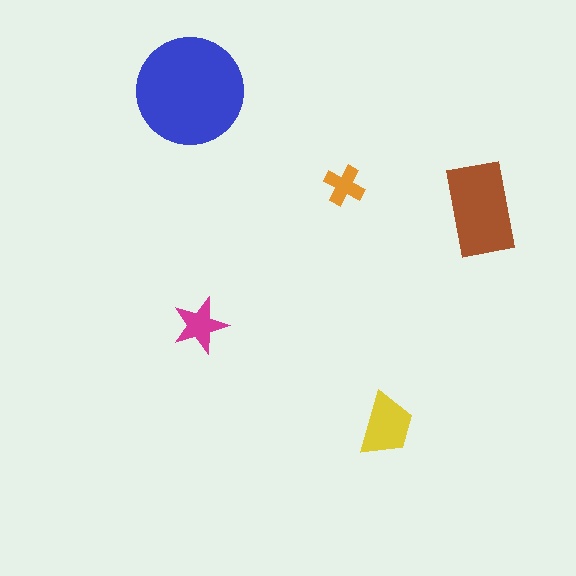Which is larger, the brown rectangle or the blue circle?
The blue circle.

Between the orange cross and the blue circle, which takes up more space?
The blue circle.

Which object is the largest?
The blue circle.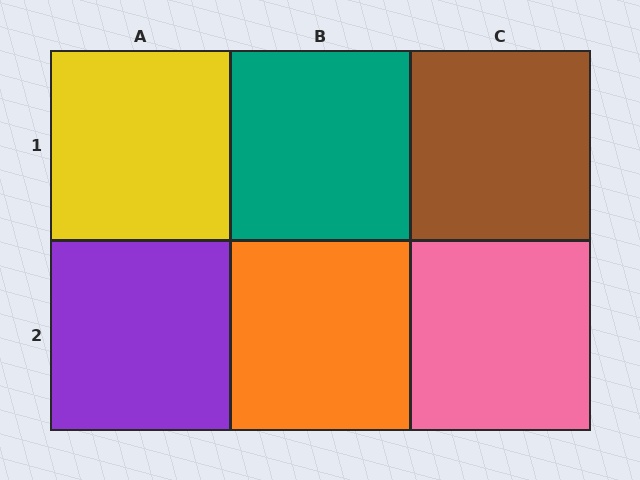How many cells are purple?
1 cell is purple.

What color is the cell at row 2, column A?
Purple.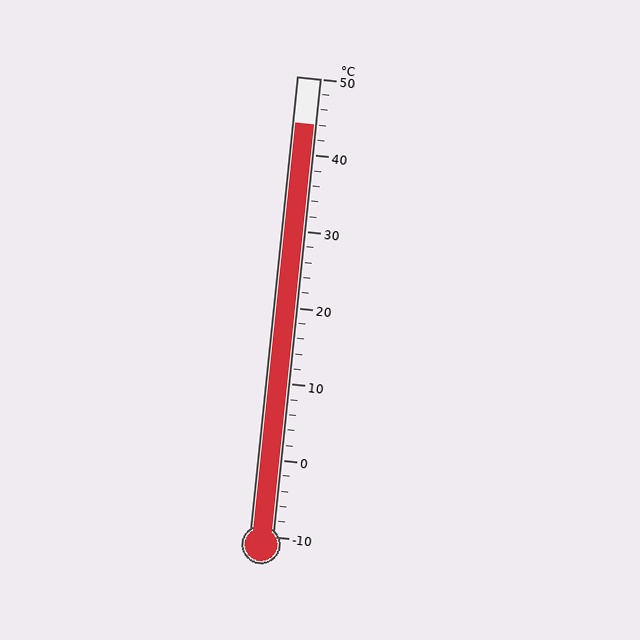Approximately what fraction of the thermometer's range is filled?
The thermometer is filled to approximately 90% of its range.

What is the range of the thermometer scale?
The thermometer scale ranges from -10°C to 50°C.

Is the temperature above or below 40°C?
The temperature is above 40°C.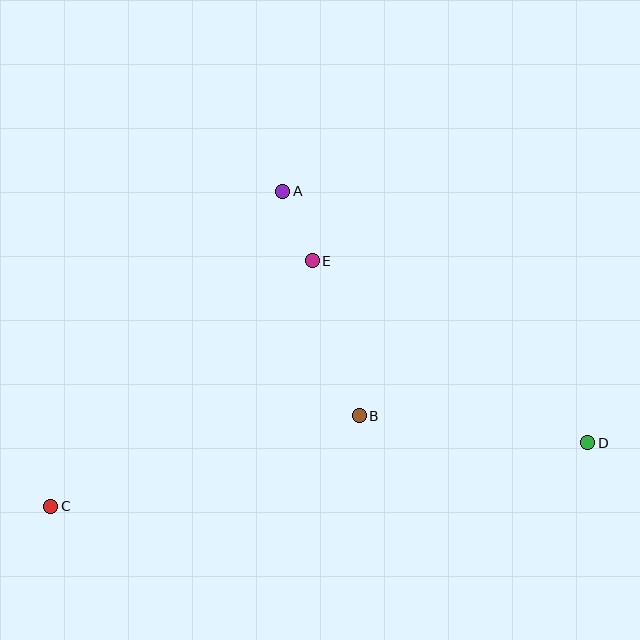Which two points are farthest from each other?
Points C and D are farthest from each other.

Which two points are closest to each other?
Points A and E are closest to each other.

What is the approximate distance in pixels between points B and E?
The distance between B and E is approximately 162 pixels.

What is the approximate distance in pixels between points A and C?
The distance between A and C is approximately 391 pixels.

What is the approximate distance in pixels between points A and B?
The distance between A and B is approximately 237 pixels.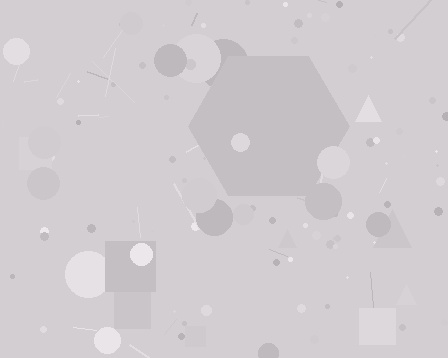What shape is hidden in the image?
A hexagon is hidden in the image.